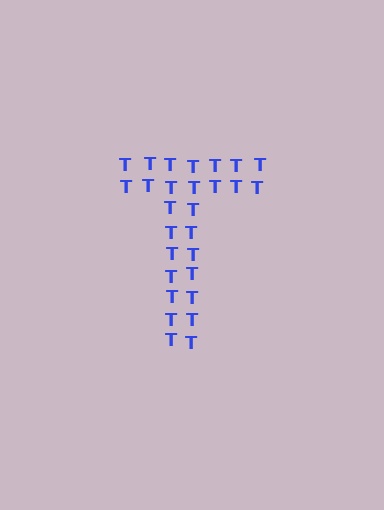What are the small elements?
The small elements are letter T's.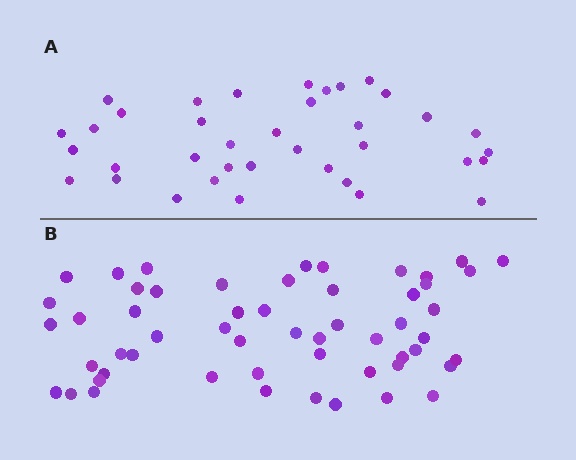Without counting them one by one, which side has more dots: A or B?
Region B (the bottom region) has more dots.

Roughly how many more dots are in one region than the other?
Region B has approximately 20 more dots than region A.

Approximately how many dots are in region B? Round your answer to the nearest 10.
About 60 dots. (The exact count is 55, which rounds to 60.)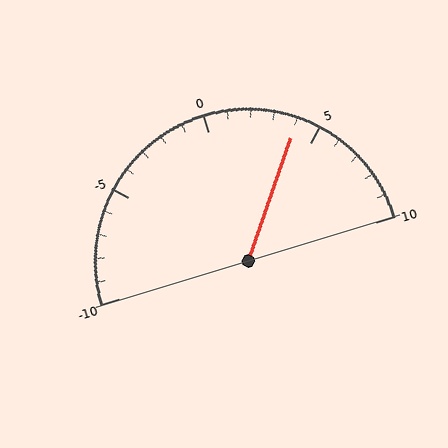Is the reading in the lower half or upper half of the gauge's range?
The reading is in the upper half of the range (-10 to 10).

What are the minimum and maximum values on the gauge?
The gauge ranges from -10 to 10.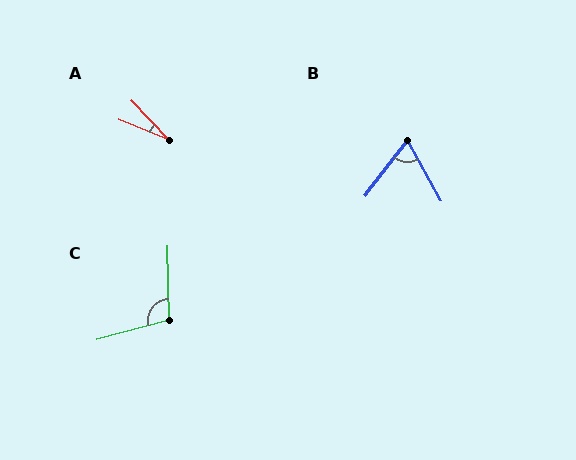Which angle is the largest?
C, at approximately 104 degrees.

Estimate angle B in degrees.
Approximately 66 degrees.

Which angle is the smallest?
A, at approximately 24 degrees.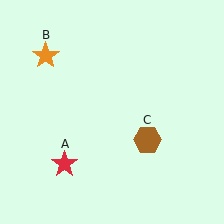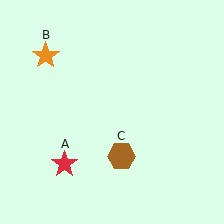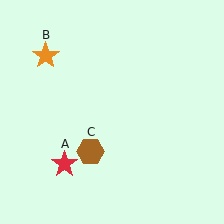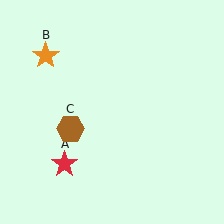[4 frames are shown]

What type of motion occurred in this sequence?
The brown hexagon (object C) rotated clockwise around the center of the scene.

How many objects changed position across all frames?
1 object changed position: brown hexagon (object C).